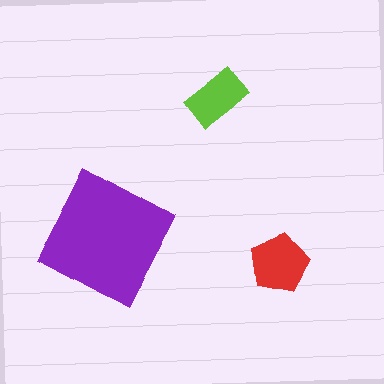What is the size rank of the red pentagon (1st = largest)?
2nd.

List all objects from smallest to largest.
The lime rectangle, the red pentagon, the purple square.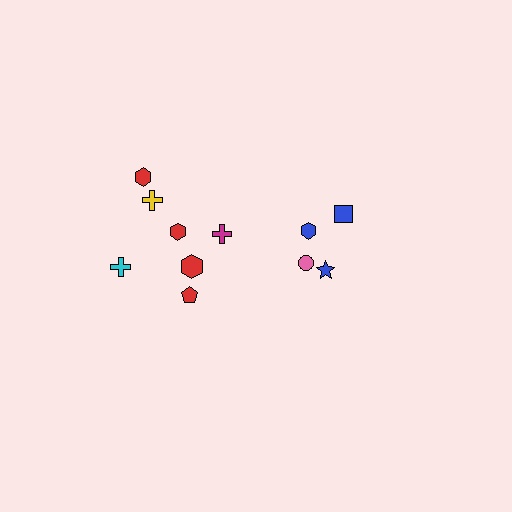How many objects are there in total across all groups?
There are 11 objects.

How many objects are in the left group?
There are 7 objects.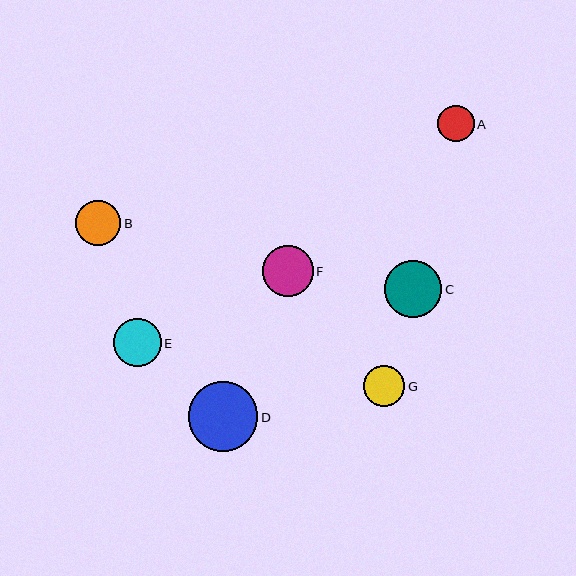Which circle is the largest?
Circle D is the largest with a size of approximately 70 pixels.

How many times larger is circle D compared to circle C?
Circle D is approximately 1.2 times the size of circle C.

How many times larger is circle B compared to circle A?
Circle B is approximately 1.2 times the size of circle A.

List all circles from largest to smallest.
From largest to smallest: D, C, F, E, B, G, A.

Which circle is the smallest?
Circle A is the smallest with a size of approximately 36 pixels.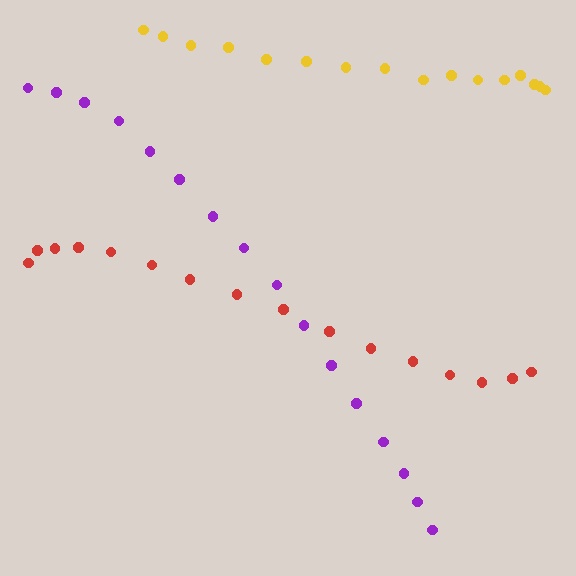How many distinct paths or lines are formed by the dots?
There are 3 distinct paths.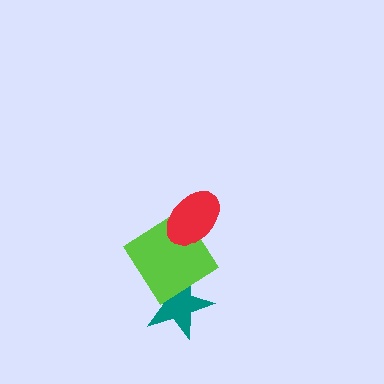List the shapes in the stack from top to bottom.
From top to bottom: the red ellipse, the lime diamond, the teal star.